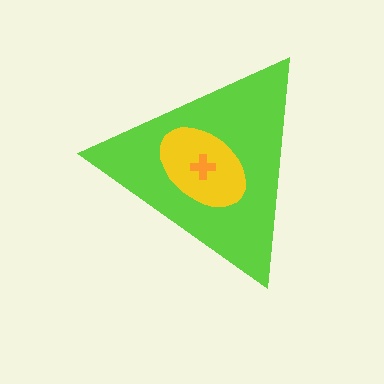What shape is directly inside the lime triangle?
The yellow ellipse.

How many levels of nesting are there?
3.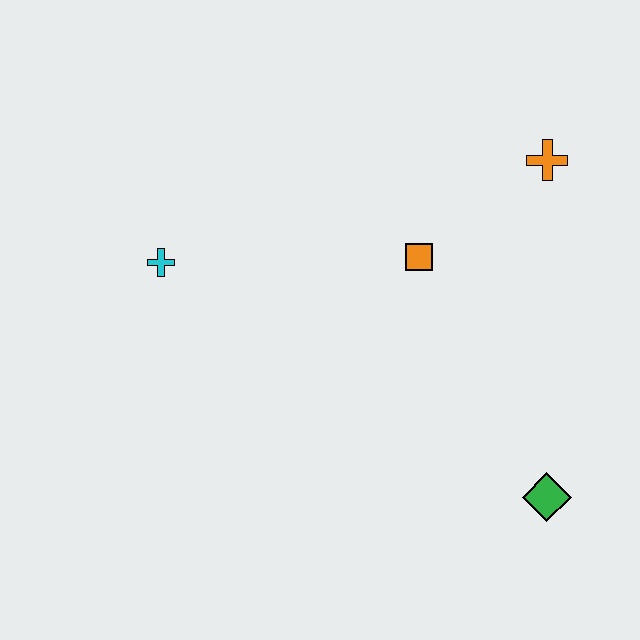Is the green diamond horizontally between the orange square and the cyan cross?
No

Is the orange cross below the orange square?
No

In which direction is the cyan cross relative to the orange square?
The cyan cross is to the left of the orange square.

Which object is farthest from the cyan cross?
The green diamond is farthest from the cyan cross.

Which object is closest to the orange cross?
The orange square is closest to the orange cross.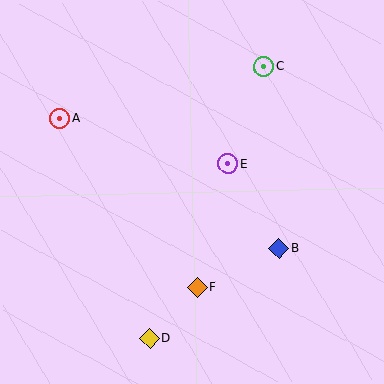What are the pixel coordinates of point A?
Point A is at (60, 119).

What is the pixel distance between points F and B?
The distance between F and B is 91 pixels.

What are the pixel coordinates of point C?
Point C is at (264, 66).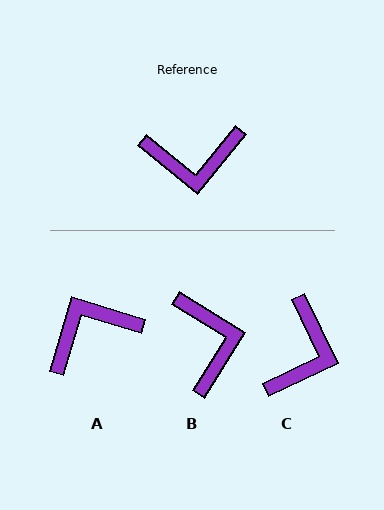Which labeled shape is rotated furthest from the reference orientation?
A, about 157 degrees away.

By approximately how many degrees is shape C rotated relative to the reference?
Approximately 65 degrees counter-clockwise.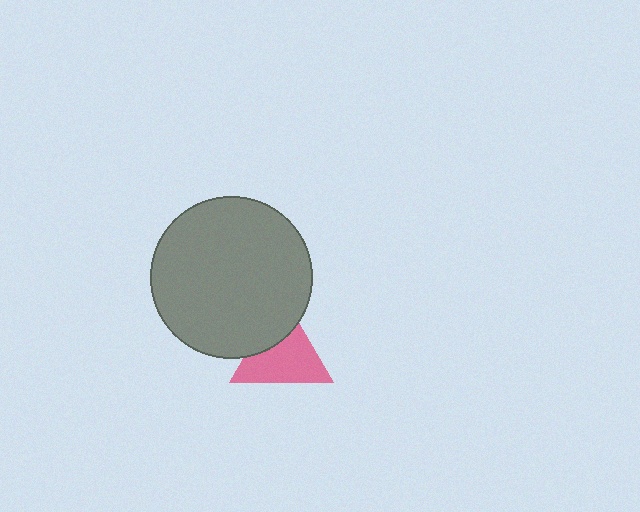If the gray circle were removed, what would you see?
You would see the complete pink triangle.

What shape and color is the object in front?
The object in front is a gray circle.